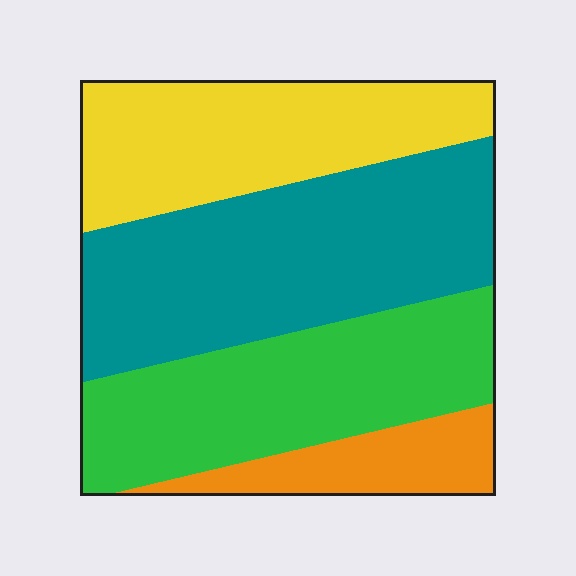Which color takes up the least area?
Orange, at roughly 10%.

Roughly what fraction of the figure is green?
Green takes up about one quarter (1/4) of the figure.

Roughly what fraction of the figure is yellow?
Yellow takes up between a quarter and a half of the figure.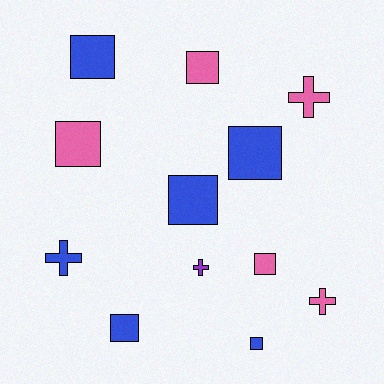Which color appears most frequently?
Blue, with 6 objects.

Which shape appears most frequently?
Square, with 8 objects.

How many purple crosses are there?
There is 1 purple cross.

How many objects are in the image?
There are 12 objects.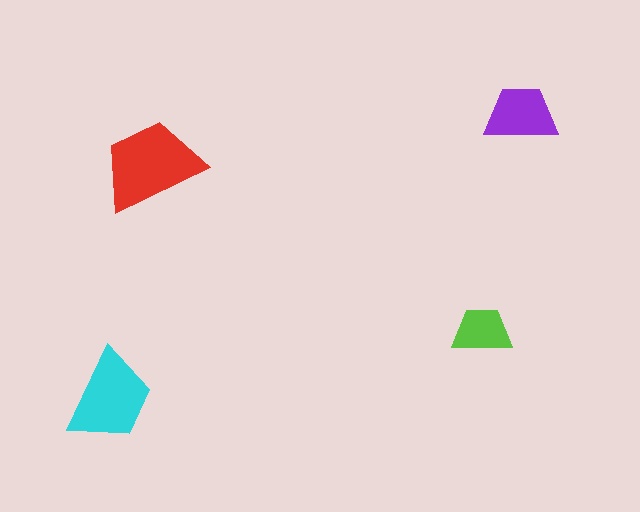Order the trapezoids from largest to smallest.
the red one, the cyan one, the purple one, the lime one.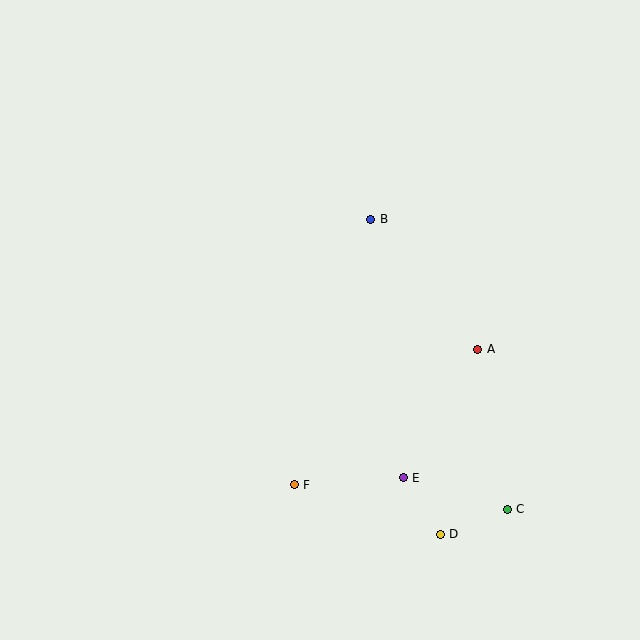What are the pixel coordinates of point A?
Point A is at (478, 349).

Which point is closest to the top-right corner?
Point B is closest to the top-right corner.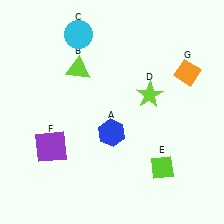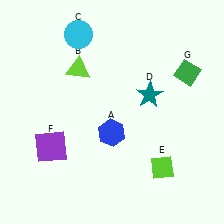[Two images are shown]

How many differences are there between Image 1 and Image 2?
There are 2 differences between the two images.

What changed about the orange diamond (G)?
In Image 1, G is orange. In Image 2, it changed to green.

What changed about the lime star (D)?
In Image 1, D is lime. In Image 2, it changed to teal.